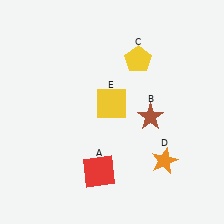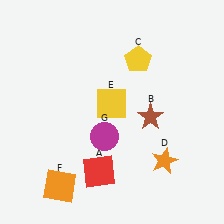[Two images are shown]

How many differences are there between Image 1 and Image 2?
There are 2 differences between the two images.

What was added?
An orange square (F), a magenta circle (G) were added in Image 2.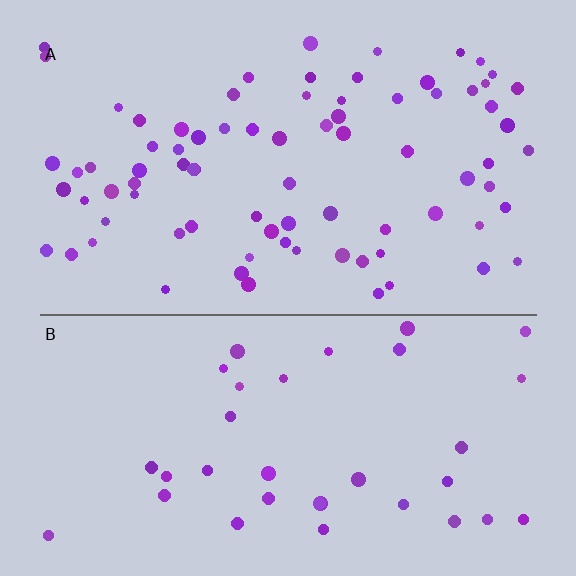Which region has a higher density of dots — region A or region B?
A (the top).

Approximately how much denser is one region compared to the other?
Approximately 2.2× — region A over region B.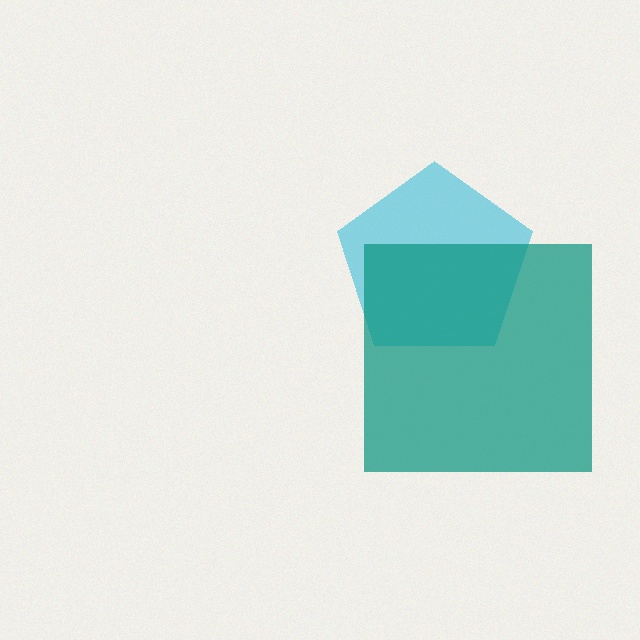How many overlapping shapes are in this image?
There are 2 overlapping shapes in the image.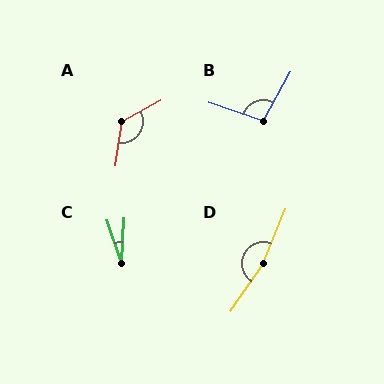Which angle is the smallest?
C, at approximately 21 degrees.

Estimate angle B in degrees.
Approximately 100 degrees.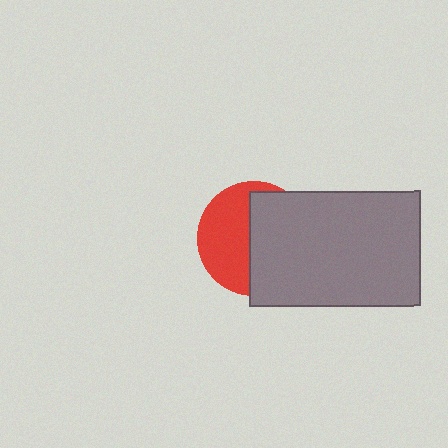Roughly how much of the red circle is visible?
About half of it is visible (roughly 48%).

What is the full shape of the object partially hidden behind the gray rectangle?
The partially hidden object is a red circle.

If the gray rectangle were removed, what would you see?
You would see the complete red circle.